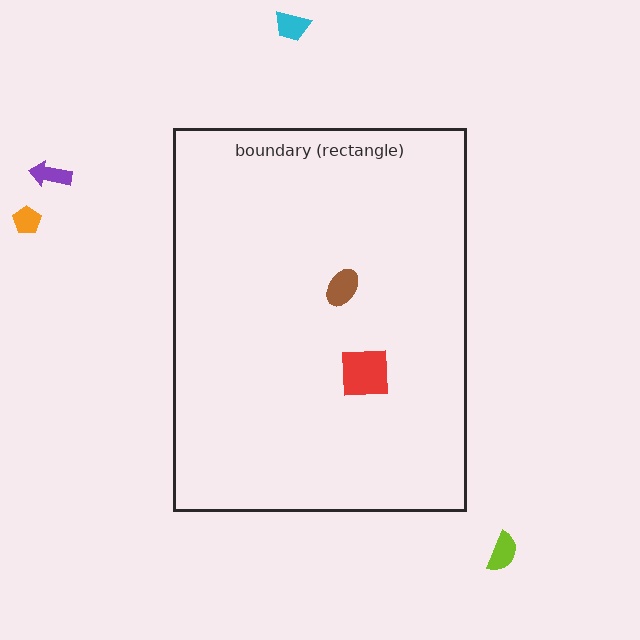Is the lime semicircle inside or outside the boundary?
Outside.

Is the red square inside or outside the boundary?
Inside.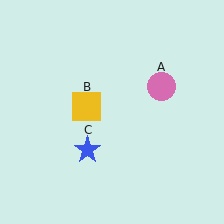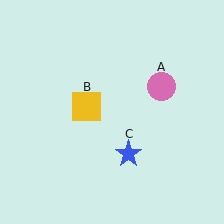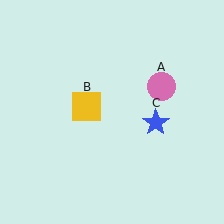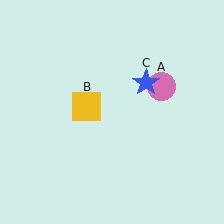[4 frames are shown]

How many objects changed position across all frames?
1 object changed position: blue star (object C).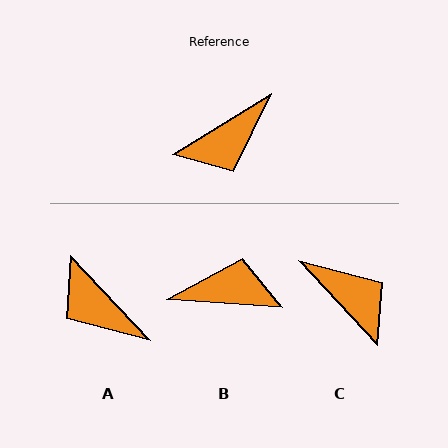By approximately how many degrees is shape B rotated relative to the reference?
Approximately 145 degrees counter-clockwise.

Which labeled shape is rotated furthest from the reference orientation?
B, about 145 degrees away.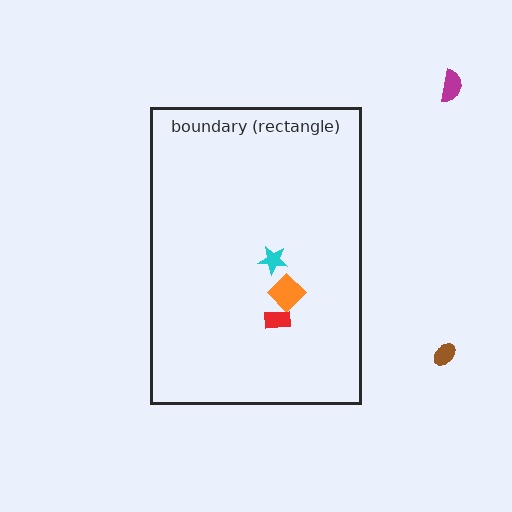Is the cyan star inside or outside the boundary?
Inside.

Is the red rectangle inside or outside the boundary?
Inside.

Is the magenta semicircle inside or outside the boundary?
Outside.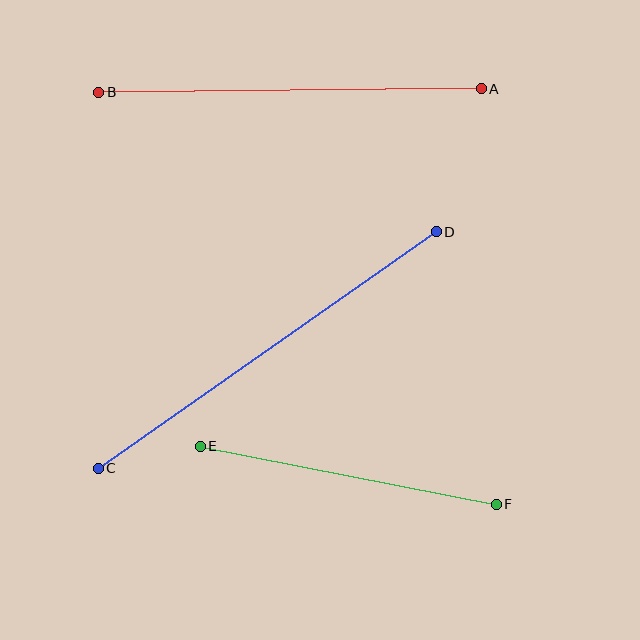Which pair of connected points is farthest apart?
Points C and D are farthest apart.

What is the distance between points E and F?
The distance is approximately 302 pixels.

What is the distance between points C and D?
The distance is approximately 413 pixels.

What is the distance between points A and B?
The distance is approximately 383 pixels.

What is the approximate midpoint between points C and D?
The midpoint is at approximately (267, 350) pixels.